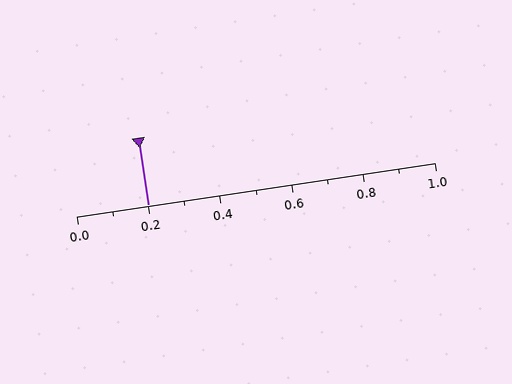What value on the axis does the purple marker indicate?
The marker indicates approximately 0.2.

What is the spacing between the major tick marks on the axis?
The major ticks are spaced 0.2 apart.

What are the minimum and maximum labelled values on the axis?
The axis runs from 0.0 to 1.0.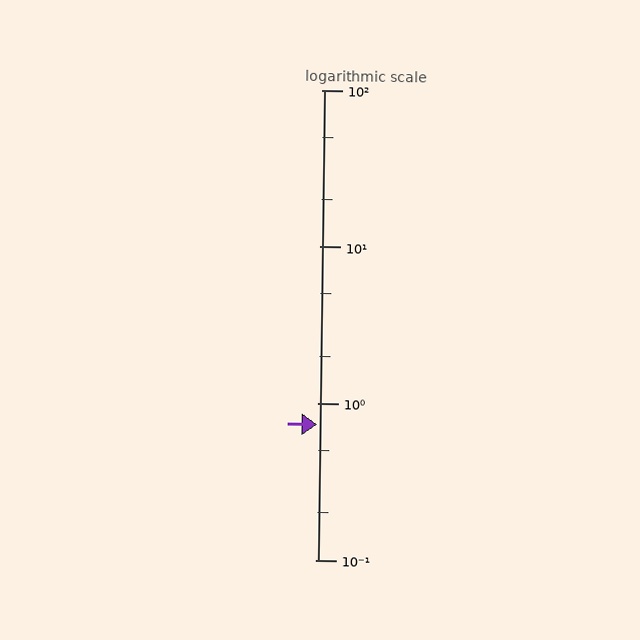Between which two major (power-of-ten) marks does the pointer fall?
The pointer is between 0.1 and 1.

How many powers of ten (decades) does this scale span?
The scale spans 3 decades, from 0.1 to 100.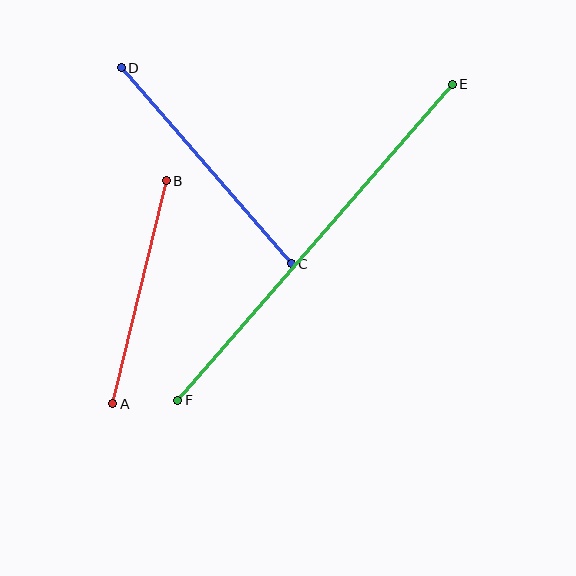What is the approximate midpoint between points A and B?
The midpoint is at approximately (140, 292) pixels.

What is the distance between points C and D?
The distance is approximately 260 pixels.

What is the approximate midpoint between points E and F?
The midpoint is at approximately (315, 242) pixels.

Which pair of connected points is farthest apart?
Points E and F are farthest apart.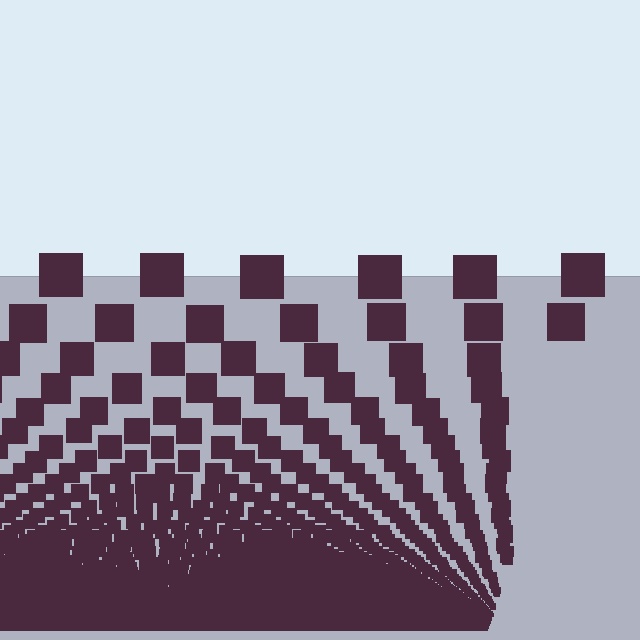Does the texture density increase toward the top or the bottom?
Density increases toward the bottom.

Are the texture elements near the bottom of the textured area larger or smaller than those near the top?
Smaller. The gradient is inverted — elements near the bottom are smaller and denser.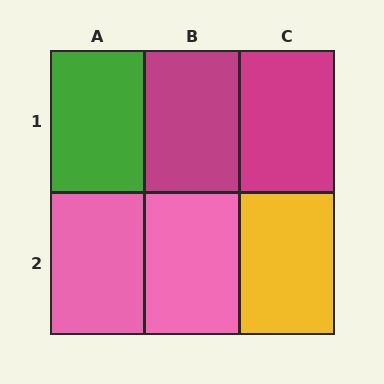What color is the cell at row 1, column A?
Green.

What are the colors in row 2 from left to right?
Pink, pink, yellow.